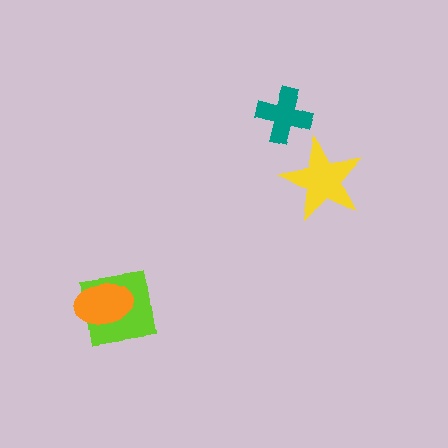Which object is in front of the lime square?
The orange ellipse is in front of the lime square.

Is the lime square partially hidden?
Yes, it is partially covered by another shape.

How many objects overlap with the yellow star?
0 objects overlap with the yellow star.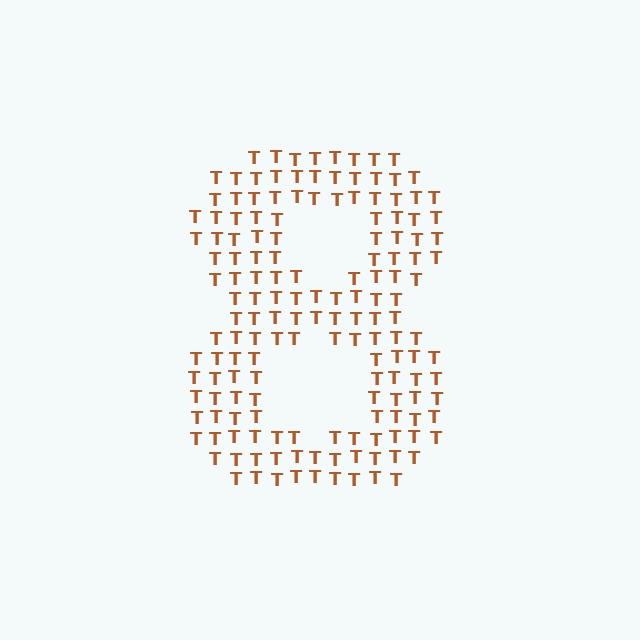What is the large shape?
The large shape is the digit 8.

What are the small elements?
The small elements are letter T's.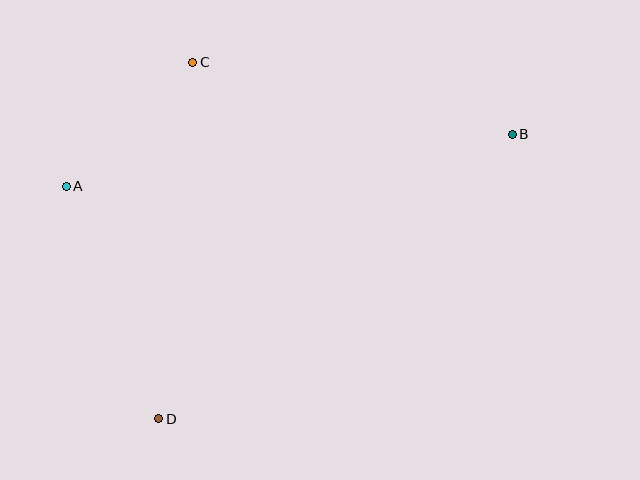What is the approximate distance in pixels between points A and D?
The distance between A and D is approximately 250 pixels.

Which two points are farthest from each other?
Points B and D are farthest from each other.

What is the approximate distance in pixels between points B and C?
The distance between B and C is approximately 328 pixels.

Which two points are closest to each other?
Points A and C are closest to each other.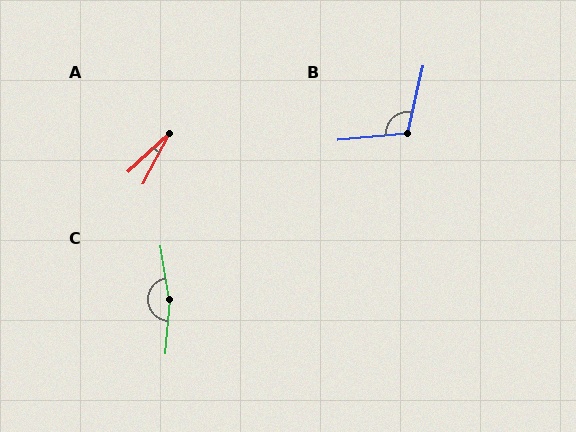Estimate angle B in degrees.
Approximately 108 degrees.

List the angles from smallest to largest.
A (19°), B (108°), C (166°).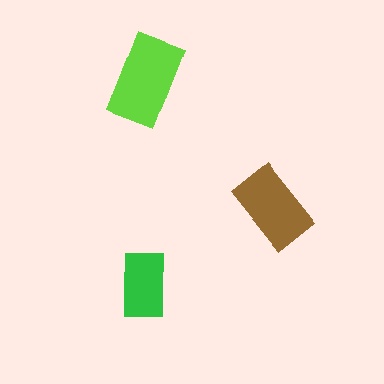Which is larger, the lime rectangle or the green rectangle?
The lime one.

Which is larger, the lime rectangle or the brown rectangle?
The lime one.